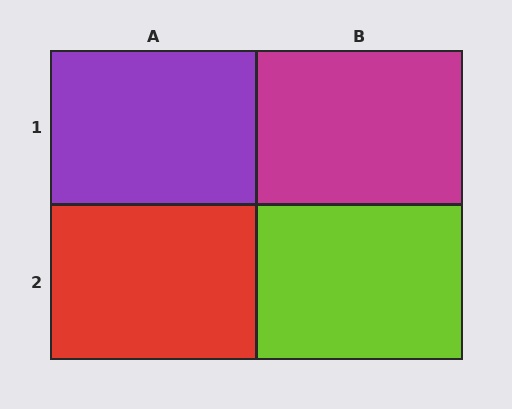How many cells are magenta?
1 cell is magenta.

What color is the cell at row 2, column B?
Lime.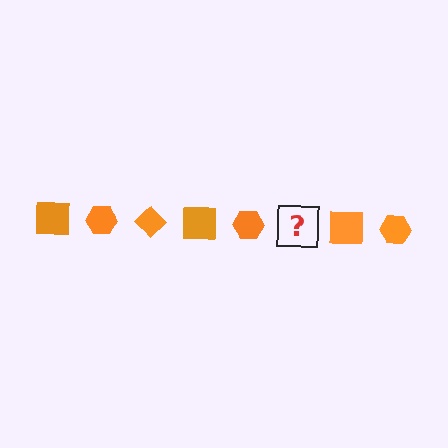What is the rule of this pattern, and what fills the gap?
The rule is that the pattern cycles through square, hexagon, diamond shapes in orange. The gap should be filled with an orange diamond.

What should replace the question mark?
The question mark should be replaced with an orange diamond.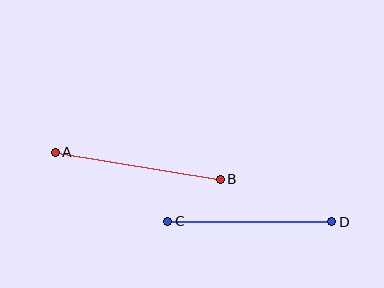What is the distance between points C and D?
The distance is approximately 164 pixels.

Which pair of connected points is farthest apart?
Points A and B are farthest apart.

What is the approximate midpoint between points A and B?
The midpoint is at approximately (138, 166) pixels.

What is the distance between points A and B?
The distance is approximately 167 pixels.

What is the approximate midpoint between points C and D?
The midpoint is at approximately (250, 221) pixels.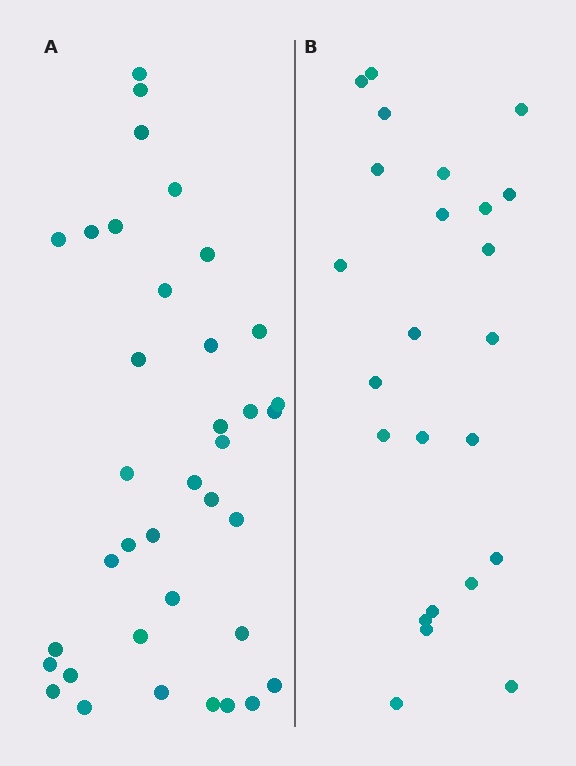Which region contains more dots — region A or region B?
Region A (the left region) has more dots.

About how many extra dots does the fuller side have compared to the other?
Region A has approximately 15 more dots than region B.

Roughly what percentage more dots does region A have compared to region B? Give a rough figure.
About 55% more.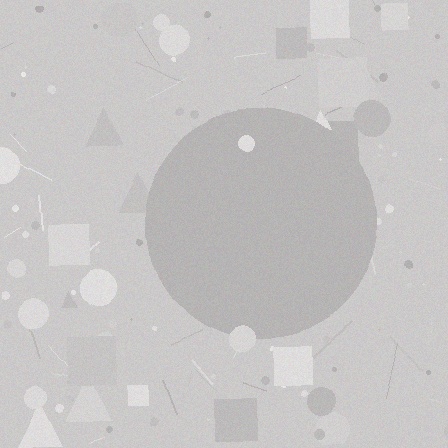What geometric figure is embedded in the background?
A circle is embedded in the background.